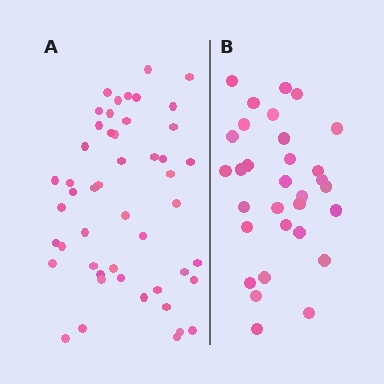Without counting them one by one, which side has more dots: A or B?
Region A (the left region) has more dots.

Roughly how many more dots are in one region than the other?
Region A has approximately 20 more dots than region B.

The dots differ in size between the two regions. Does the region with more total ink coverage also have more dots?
No. Region B has more total ink coverage because its dots are larger, but region A actually contains more individual dots. Total area can be misleading — the number of items is what matters here.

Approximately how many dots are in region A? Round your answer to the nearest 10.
About 50 dots. (The exact count is 49, which rounds to 50.)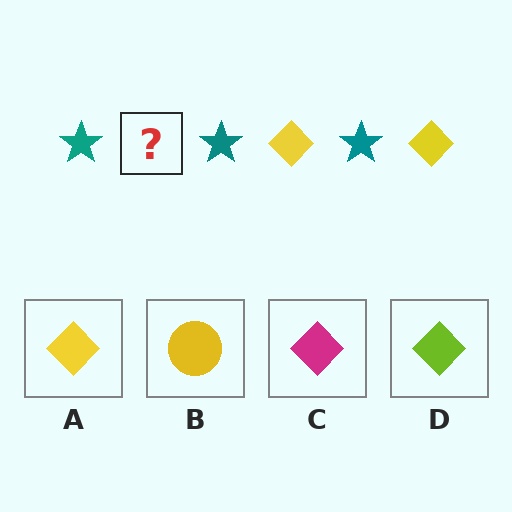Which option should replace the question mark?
Option A.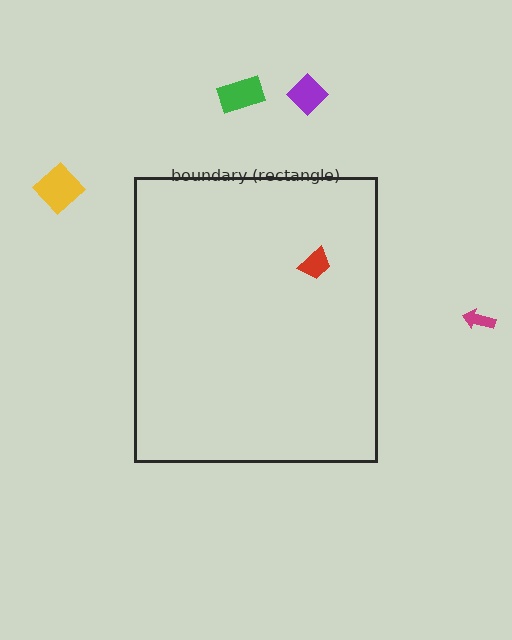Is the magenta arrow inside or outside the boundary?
Outside.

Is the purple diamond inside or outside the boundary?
Outside.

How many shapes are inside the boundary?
1 inside, 4 outside.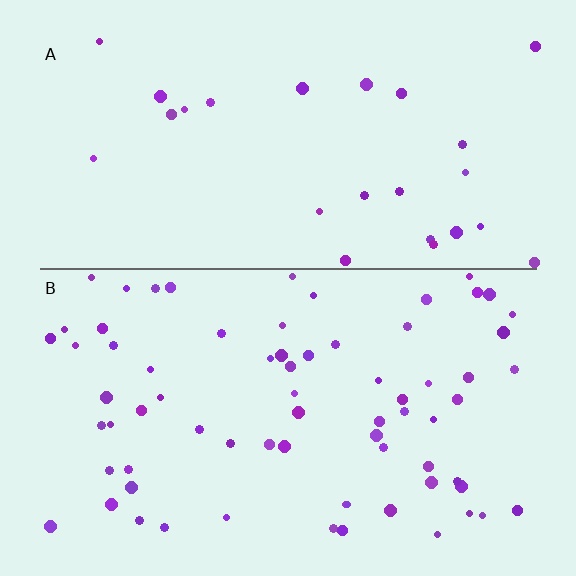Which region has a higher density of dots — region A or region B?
B (the bottom).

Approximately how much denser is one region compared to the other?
Approximately 2.8× — region B over region A.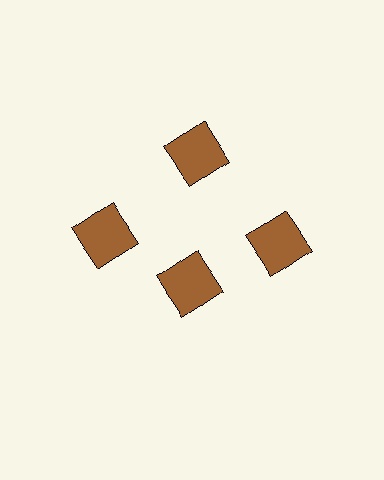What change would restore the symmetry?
The symmetry would be restored by moving it outward, back onto the ring so that all 4 squares sit at equal angles and equal distance from the center.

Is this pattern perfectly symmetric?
No. The 4 brown squares are arranged in a ring, but one element near the 6 o'clock position is pulled inward toward the center, breaking the 4-fold rotational symmetry.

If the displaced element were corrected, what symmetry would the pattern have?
It would have 4-fold rotational symmetry — the pattern would map onto itself every 90 degrees.